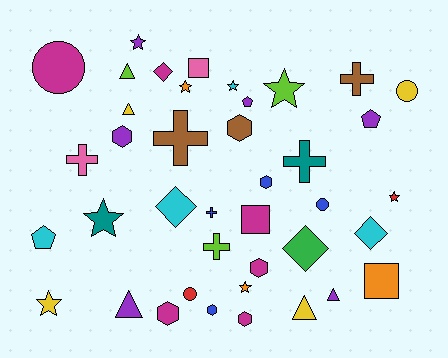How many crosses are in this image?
There are 6 crosses.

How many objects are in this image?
There are 40 objects.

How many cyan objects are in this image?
There are 4 cyan objects.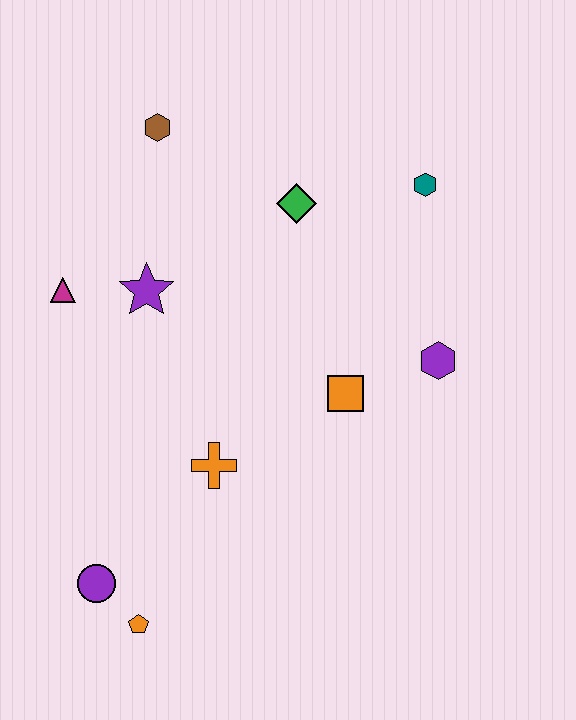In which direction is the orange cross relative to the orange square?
The orange cross is to the left of the orange square.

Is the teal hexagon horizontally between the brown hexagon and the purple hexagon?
Yes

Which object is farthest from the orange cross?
The teal hexagon is farthest from the orange cross.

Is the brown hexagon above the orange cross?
Yes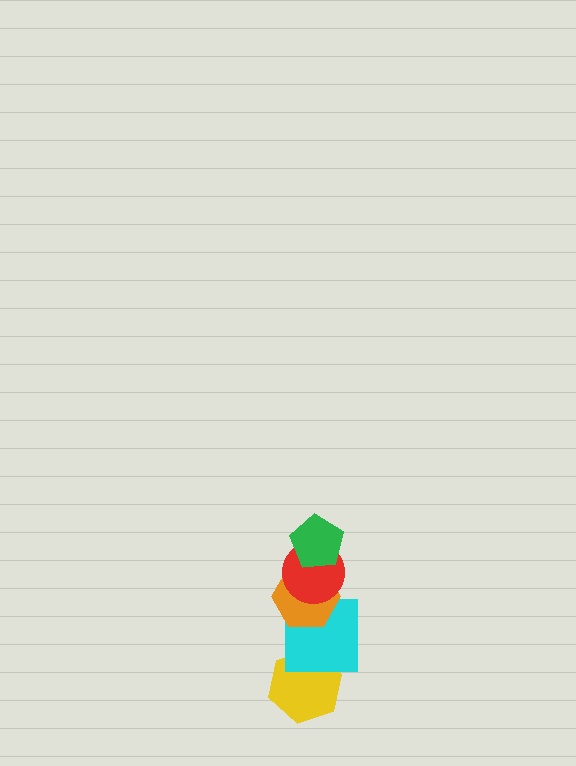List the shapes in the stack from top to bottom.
From top to bottom: the green pentagon, the red circle, the orange hexagon, the cyan square, the yellow hexagon.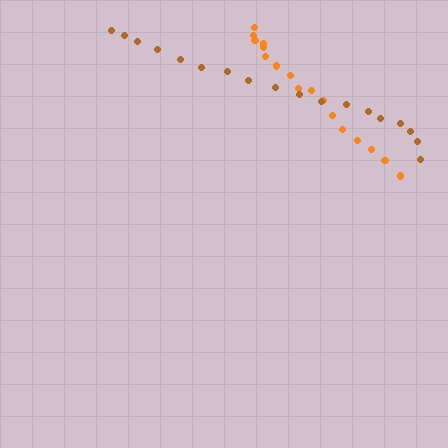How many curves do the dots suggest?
There are 2 distinct paths.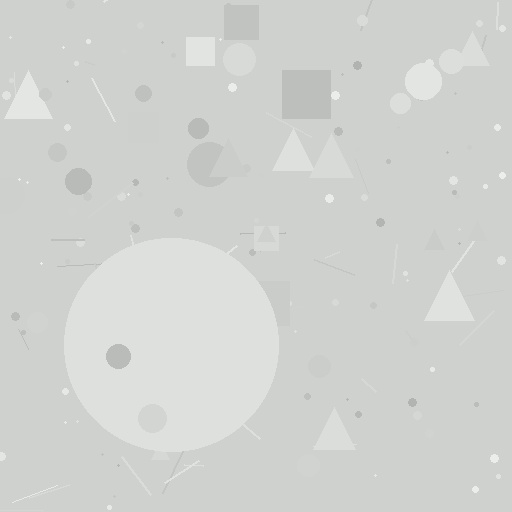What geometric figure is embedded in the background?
A circle is embedded in the background.